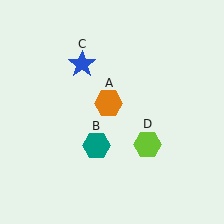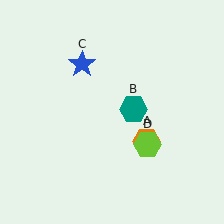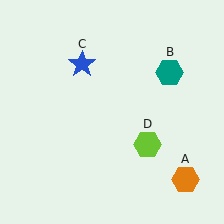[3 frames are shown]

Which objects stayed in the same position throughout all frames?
Blue star (object C) and lime hexagon (object D) remained stationary.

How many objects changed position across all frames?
2 objects changed position: orange hexagon (object A), teal hexagon (object B).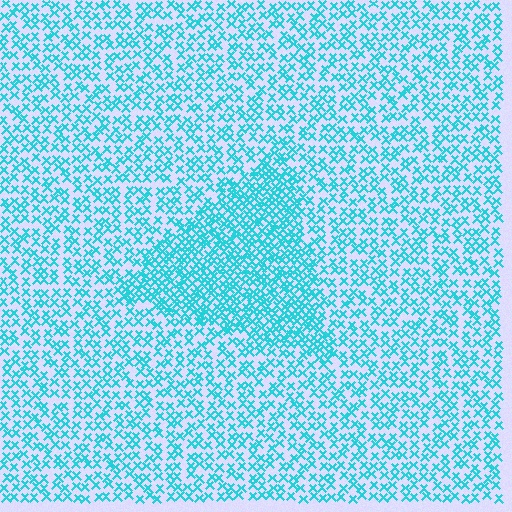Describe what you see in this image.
The image contains small cyan elements arranged at two different densities. A triangle-shaped region is visible where the elements are more densely packed than the surrounding area.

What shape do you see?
I see a triangle.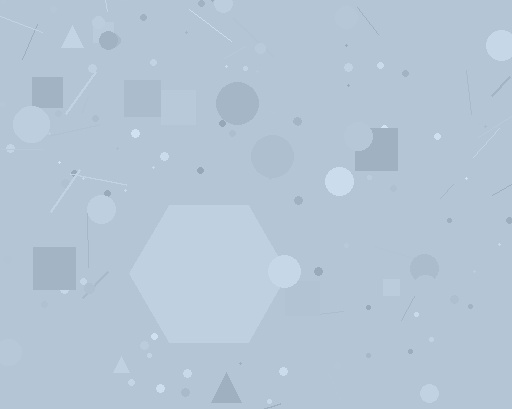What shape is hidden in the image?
A hexagon is hidden in the image.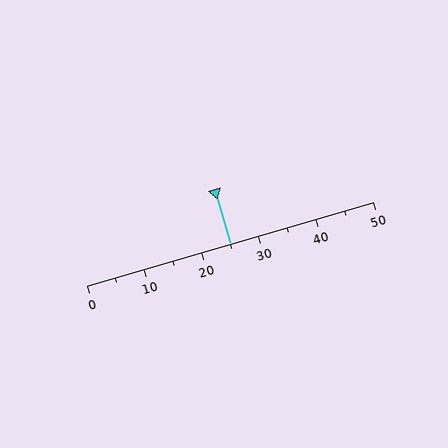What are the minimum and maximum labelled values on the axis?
The axis runs from 0 to 50.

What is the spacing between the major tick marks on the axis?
The major ticks are spaced 10 apart.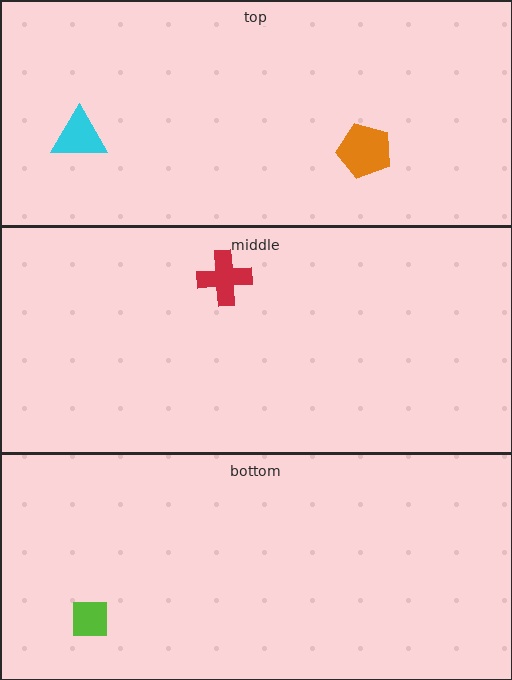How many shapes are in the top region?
2.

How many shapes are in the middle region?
1.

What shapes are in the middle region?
The red cross.